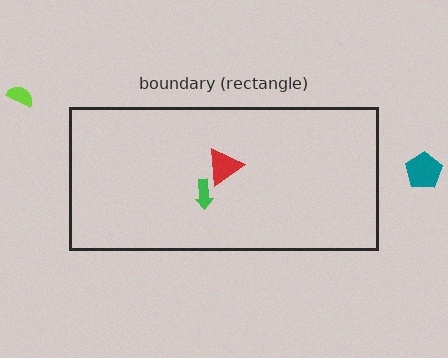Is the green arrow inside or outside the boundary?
Inside.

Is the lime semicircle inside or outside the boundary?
Outside.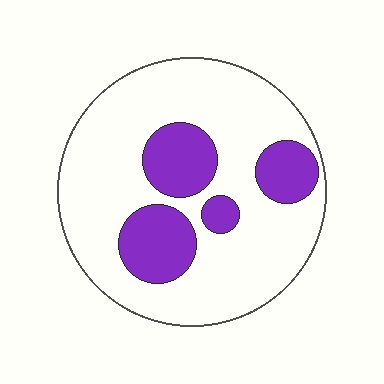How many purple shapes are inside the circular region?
4.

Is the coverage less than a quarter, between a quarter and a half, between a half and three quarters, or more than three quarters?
Less than a quarter.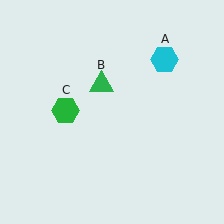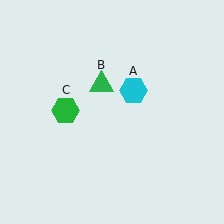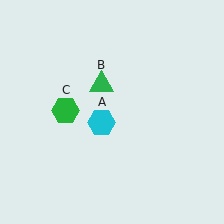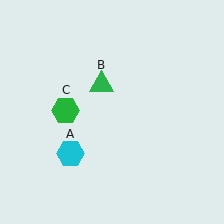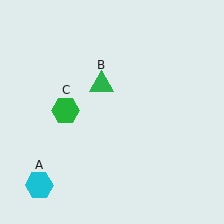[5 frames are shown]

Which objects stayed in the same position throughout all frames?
Green triangle (object B) and green hexagon (object C) remained stationary.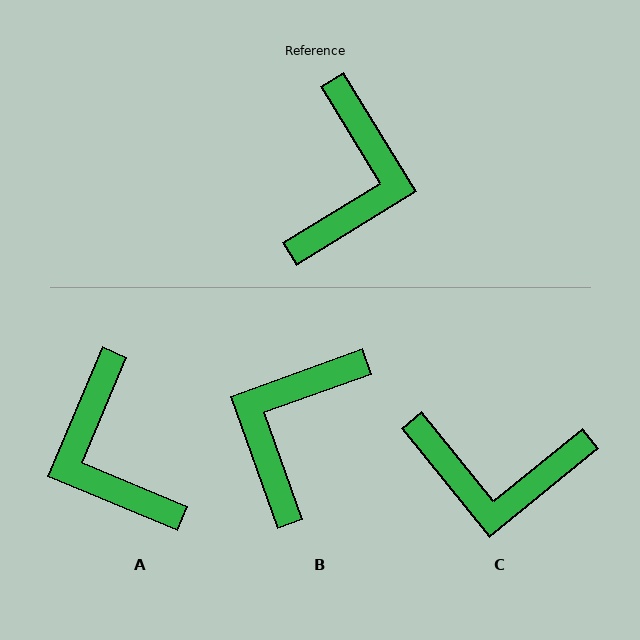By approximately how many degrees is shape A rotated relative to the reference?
Approximately 144 degrees clockwise.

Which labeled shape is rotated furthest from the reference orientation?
B, about 168 degrees away.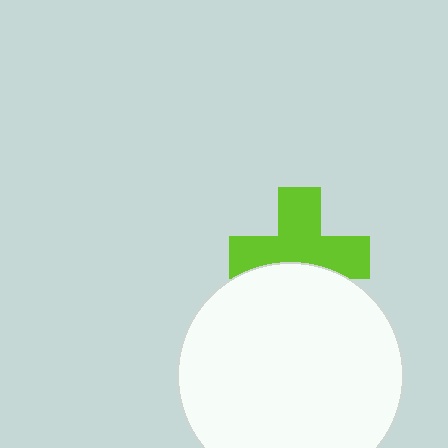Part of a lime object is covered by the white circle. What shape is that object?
It is a cross.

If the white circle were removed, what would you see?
You would see the complete lime cross.